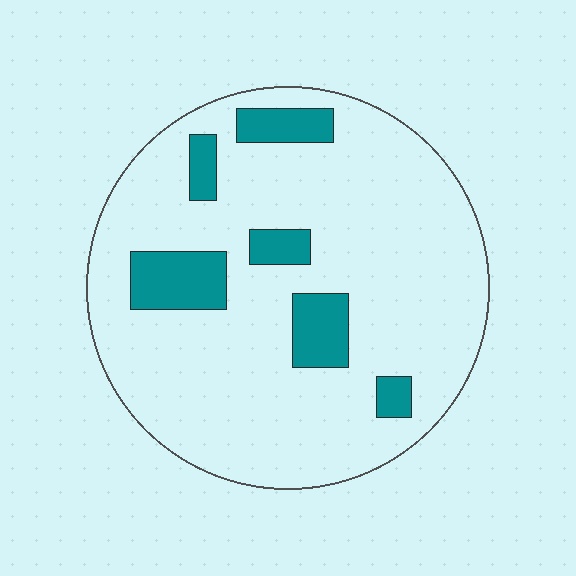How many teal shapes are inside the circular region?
6.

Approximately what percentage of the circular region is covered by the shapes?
Approximately 15%.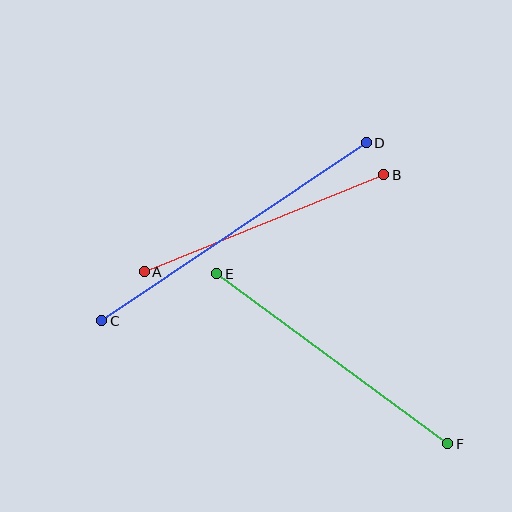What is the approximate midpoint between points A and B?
The midpoint is at approximately (264, 223) pixels.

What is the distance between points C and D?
The distance is approximately 318 pixels.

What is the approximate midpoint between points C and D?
The midpoint is at approximately (234, 232) pixels.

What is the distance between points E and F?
The distance is approximately 287 pixels.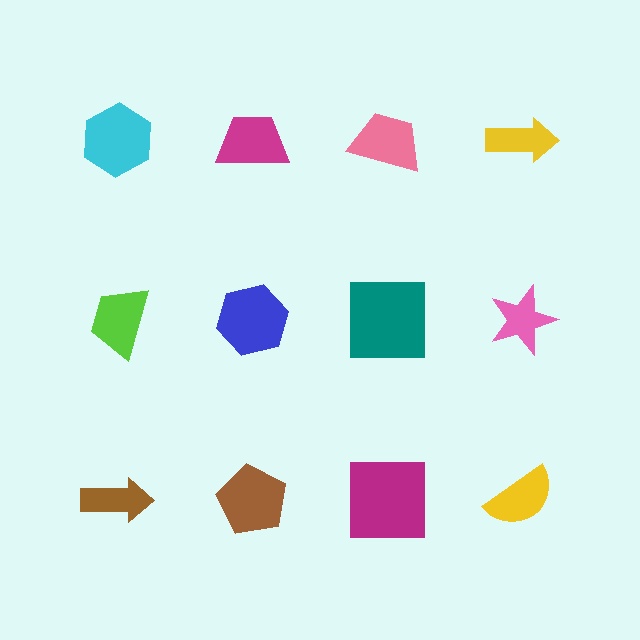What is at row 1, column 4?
A yellow arrow.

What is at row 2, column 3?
A teal square.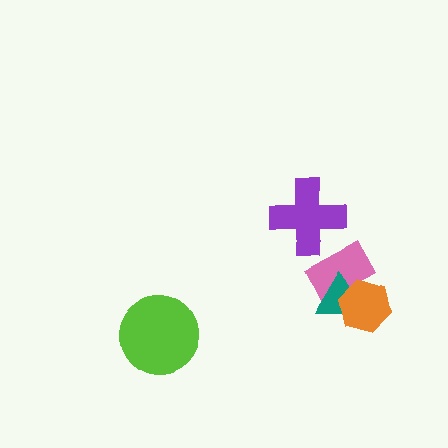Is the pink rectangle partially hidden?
Yes, it is partially covered by another shape.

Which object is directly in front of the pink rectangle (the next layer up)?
The teal triangle is directly in front of the pink rectangle.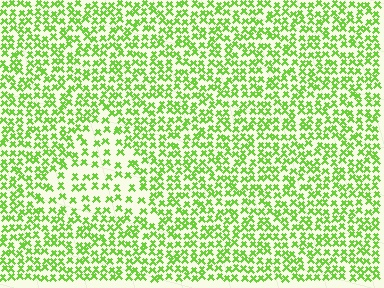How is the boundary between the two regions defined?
The boundary is defined by a change in element density (approximately 1.9x ratio). All elements are the same color, size, and shape.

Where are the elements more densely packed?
The elements are more densely packed outside the triangle boundary.